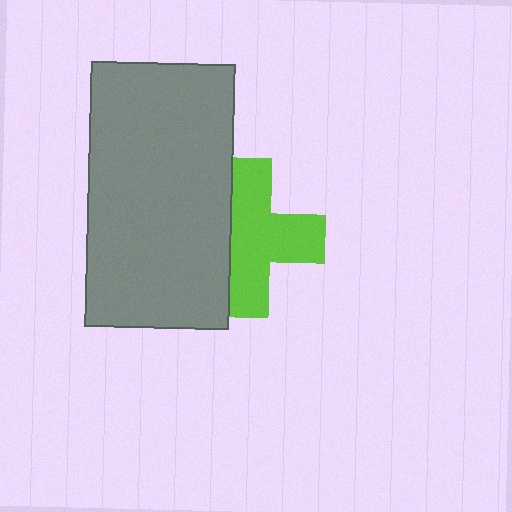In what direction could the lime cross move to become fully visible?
The lime cross could move right. That would shift it out from behind the gray rectangle entirely.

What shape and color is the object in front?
The object in front is a gray rectangle.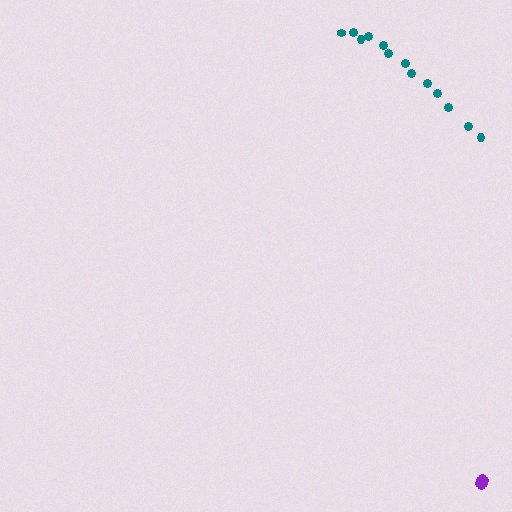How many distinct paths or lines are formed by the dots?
There are 2 distinct paths.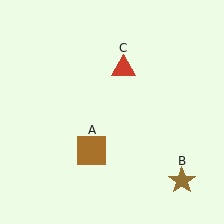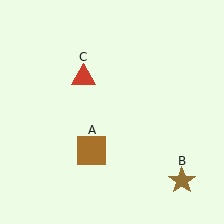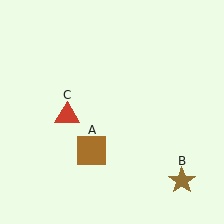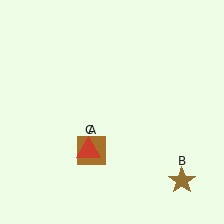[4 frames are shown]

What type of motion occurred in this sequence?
The red triangle (object C) rotated counterclockwise around the center of the scene.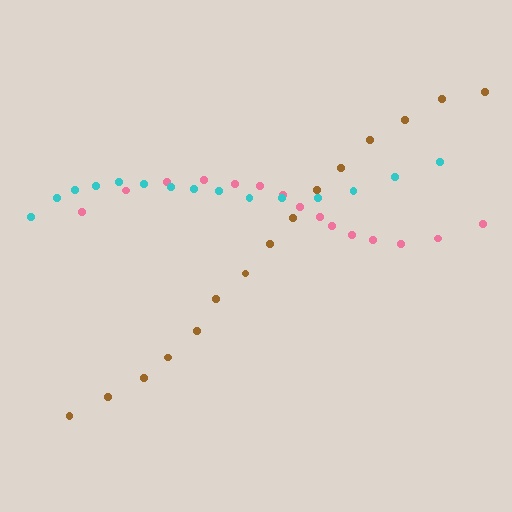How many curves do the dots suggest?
There are 3 distinct paths.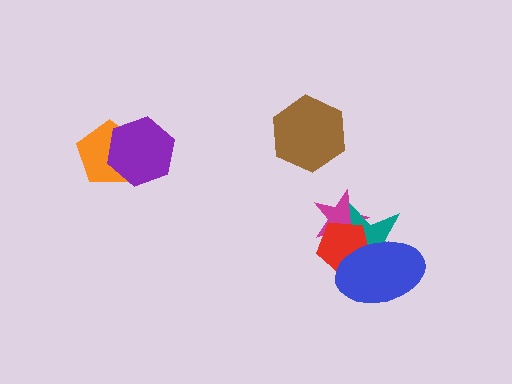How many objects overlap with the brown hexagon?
0 objects overlap with the brown hexagon.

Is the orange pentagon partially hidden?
Yes, it is partially covered by another shape.